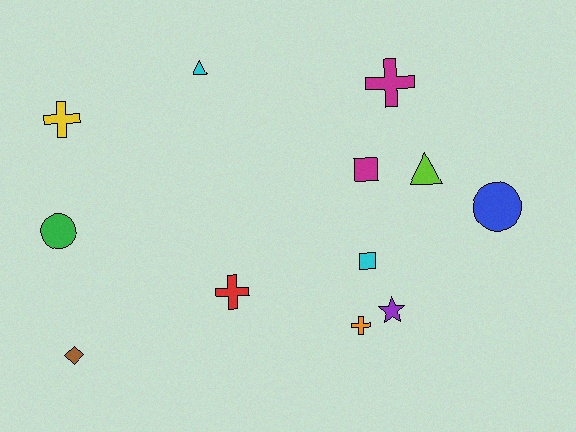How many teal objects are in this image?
There are no teal objects.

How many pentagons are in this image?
There are no pentagons.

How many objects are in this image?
There are 12 objects.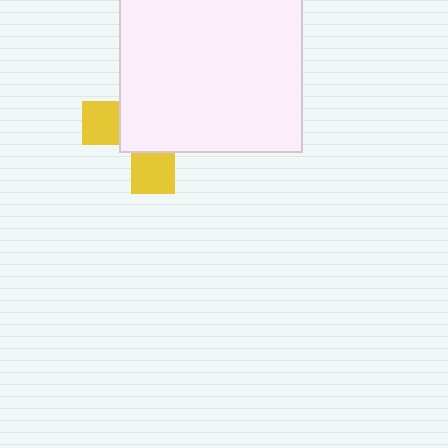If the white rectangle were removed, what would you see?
You would see the complete yellow cross.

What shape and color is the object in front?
The object in front is a white rectangle.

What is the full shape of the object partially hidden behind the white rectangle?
The partially hidden object is a yellow cross.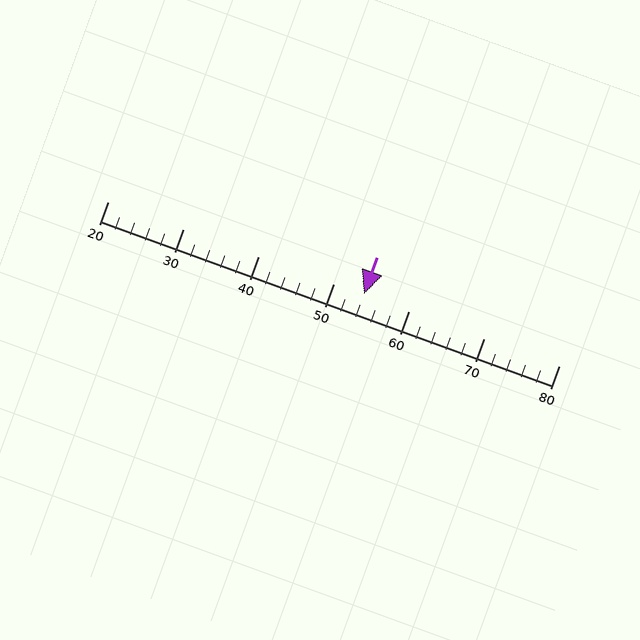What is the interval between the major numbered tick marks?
The major tick marks are spaced 10 units apart.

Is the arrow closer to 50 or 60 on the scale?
The arrow is closer to 50.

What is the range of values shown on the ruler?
The ruler shows values from 20 to 80.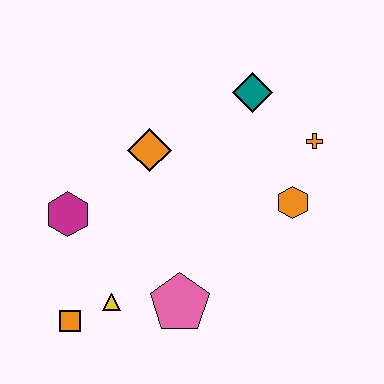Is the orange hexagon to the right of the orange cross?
No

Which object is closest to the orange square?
The yellow triangle is closest to the orange square.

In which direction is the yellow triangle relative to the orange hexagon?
The yellow triangle is to the left of the orange hexagon.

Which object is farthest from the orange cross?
The orange square is farthest from the orange cross.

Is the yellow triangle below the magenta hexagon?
Yes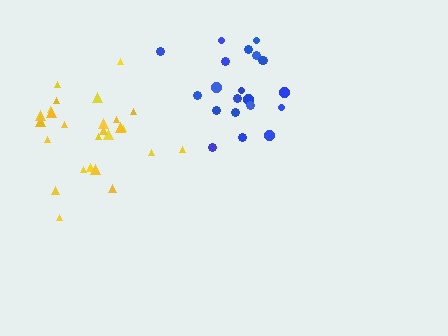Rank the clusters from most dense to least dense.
yellow, blue.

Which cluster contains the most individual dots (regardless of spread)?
Yellow (27).